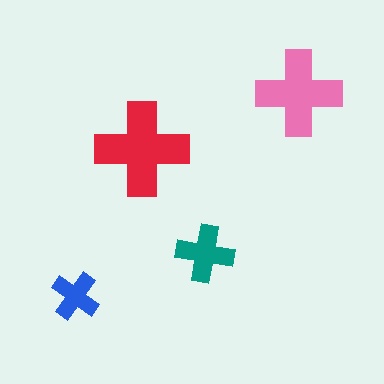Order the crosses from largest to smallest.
the red one, the pink one, the teal one, the blue one.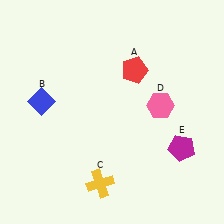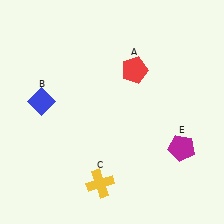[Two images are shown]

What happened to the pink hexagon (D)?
The pink hexagon (D) was removed in Image 2. It was in the top-right area of Image 1.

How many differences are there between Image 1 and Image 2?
There is 1 difference between the two images.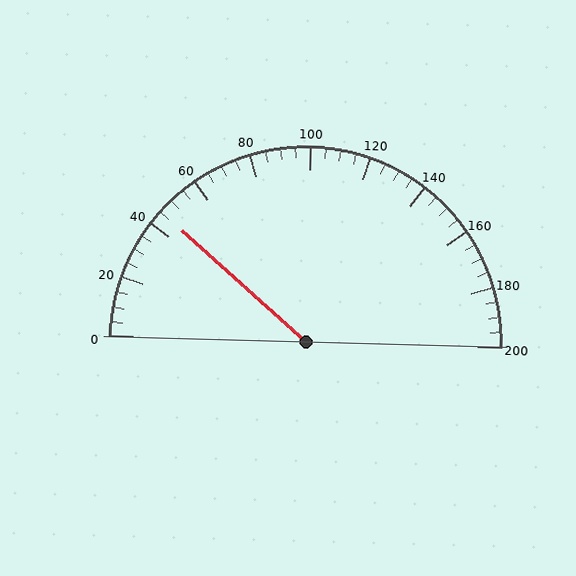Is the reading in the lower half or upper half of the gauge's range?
The reading is in the lower half of the range (0 to 200).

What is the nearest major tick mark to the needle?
The nearest major tick mark is 40.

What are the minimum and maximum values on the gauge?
The gauge ranges from 0 to 200.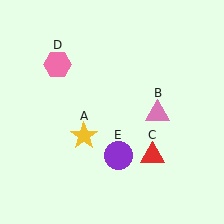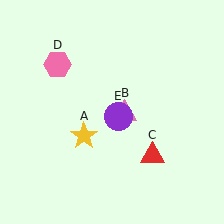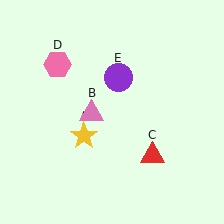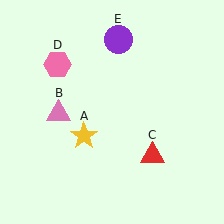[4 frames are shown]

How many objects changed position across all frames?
2 objects changed position: pink triangle (object B), purple circle (object E).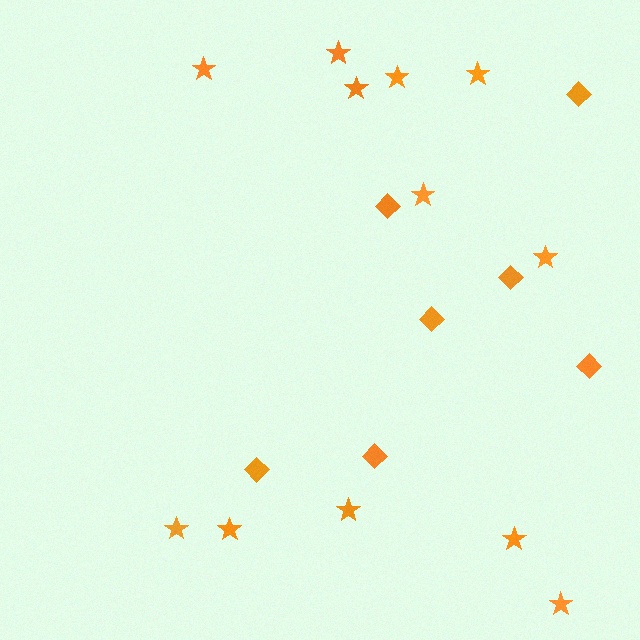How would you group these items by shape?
There are 2 groups: one group of stars (12) and one group of diamonds (7).